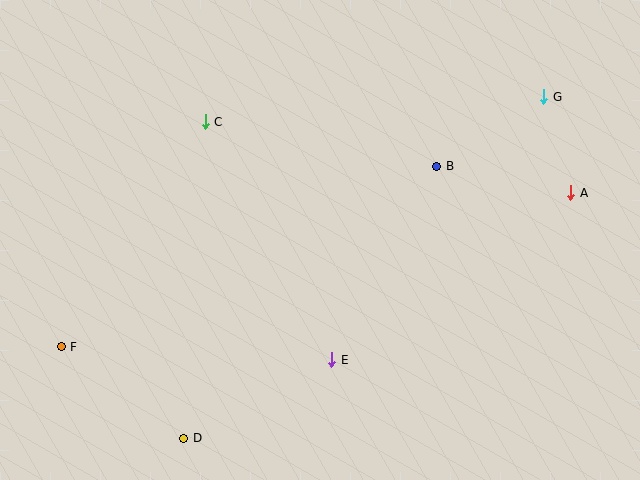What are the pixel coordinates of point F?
Point F is at (61, 347).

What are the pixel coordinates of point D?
Point D is at (184, 438).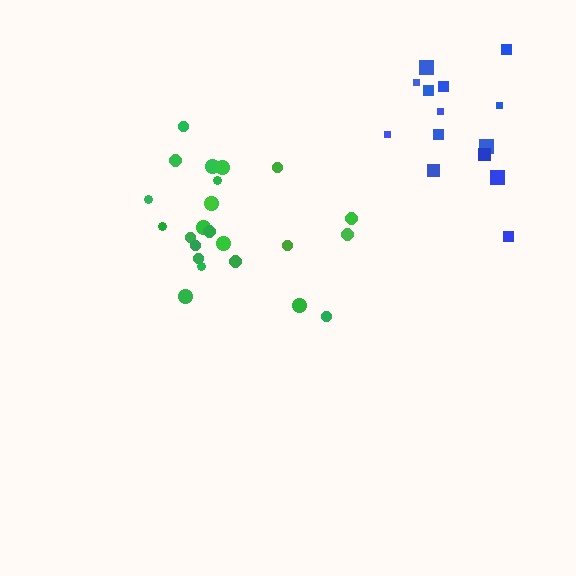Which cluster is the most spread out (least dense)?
Green.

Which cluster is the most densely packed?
Blue.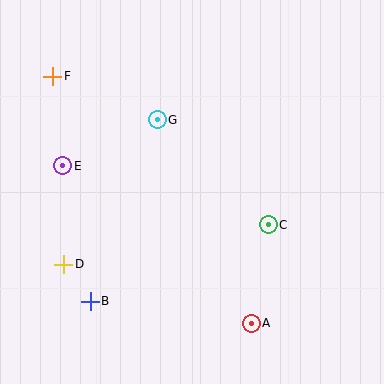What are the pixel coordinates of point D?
Point D is at (64, 264).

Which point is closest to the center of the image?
Point G at (157, 120) is closest to the center.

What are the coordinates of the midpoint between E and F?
The midpoint between E and F is at (58, 121).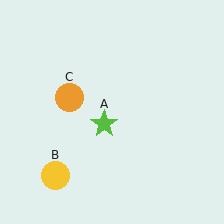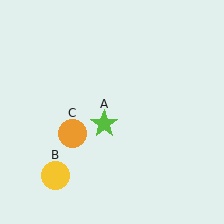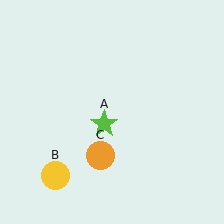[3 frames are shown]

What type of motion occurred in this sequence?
The orange circle (object C) rotated counterclockwise around the center of the scene.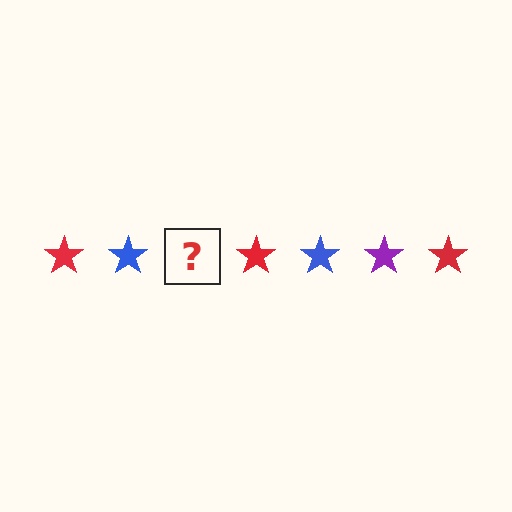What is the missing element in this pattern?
The missing element is a purple star.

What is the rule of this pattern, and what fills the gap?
The rule is that the pattern cycles through red, blue, purple stars. The gap should be filled with a purple star.